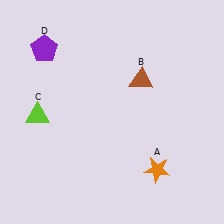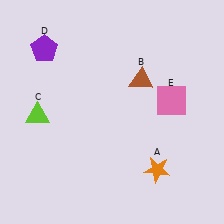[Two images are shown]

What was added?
A pink square (E) was added in Image 2.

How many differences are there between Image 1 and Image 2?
There is 1 difference between the two images.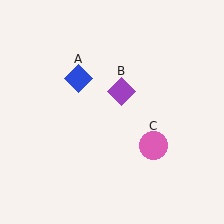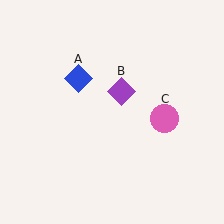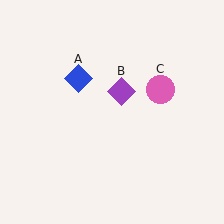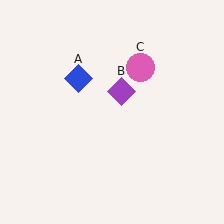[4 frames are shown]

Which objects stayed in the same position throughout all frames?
Blue diamond (object A) and purple diamond (object B) remained stationary.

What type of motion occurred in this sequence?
The pink circle (object C) rotated counterclockwise around the center of the scene.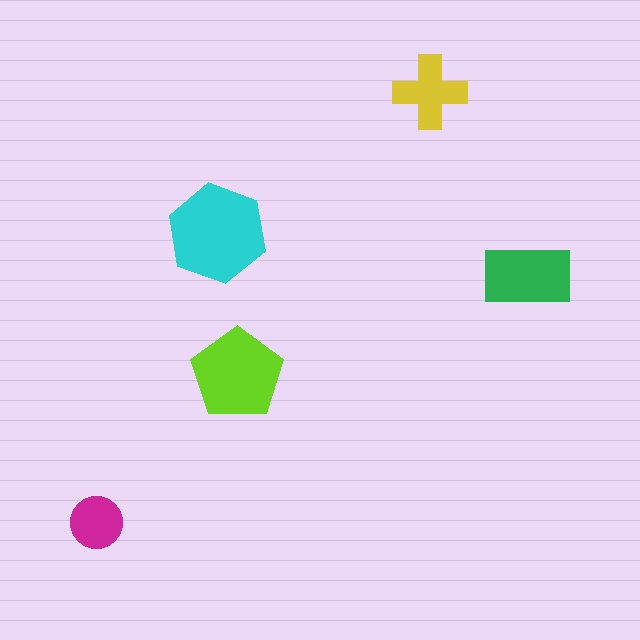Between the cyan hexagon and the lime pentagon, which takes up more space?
The cyan hexagon.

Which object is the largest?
The cyan hexagon.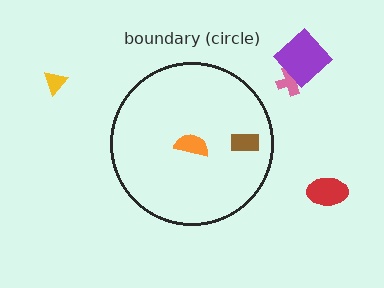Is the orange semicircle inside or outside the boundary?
Inside.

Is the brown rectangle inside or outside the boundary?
Inside.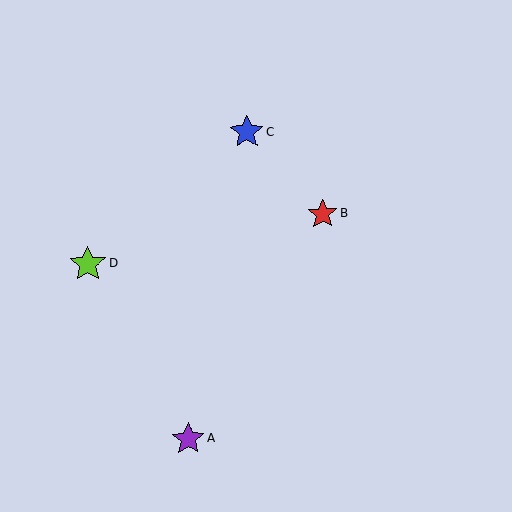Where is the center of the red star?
The center of the red star is at (323, 214).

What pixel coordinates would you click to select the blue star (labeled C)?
Click at (247, 132) to select the blue star C.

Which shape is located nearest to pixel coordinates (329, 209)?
The red star (labeled B) at (323, 214) is nearest to that location.